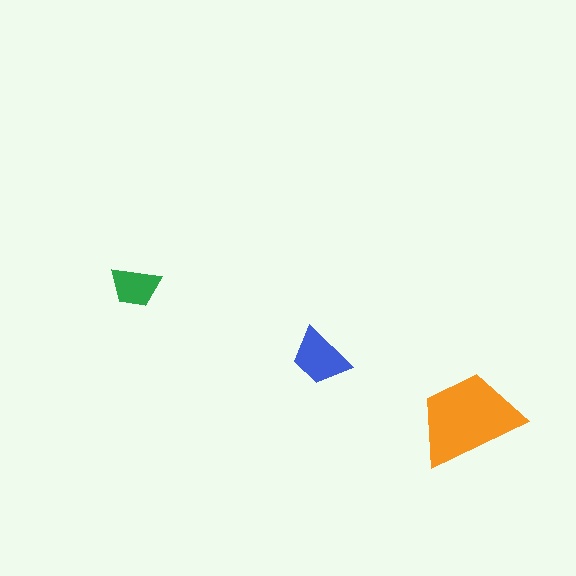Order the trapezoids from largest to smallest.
the orange one, the blue one, the green one.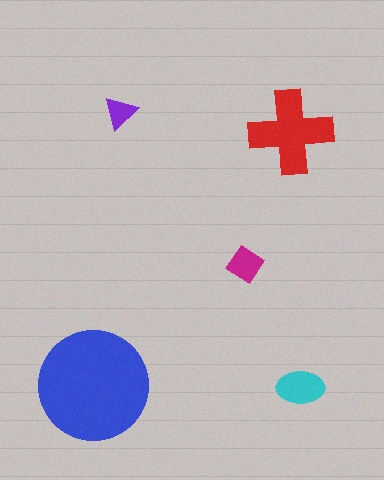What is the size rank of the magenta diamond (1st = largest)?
4th.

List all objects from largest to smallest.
The blue circle, the red cross, the cyan ellipse, the magenta diamond, the purple triangle.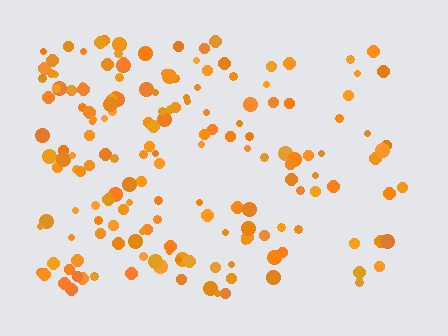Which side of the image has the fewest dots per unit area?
The right.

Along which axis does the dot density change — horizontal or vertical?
Horizontal.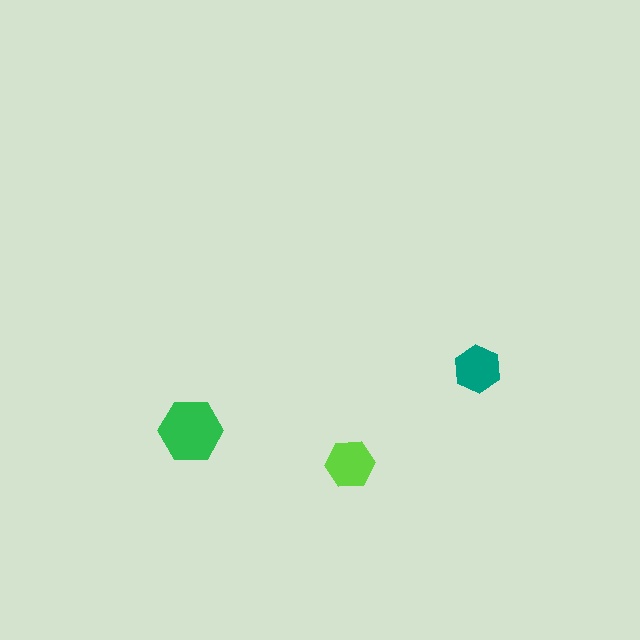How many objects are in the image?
There are 3 objects in the image.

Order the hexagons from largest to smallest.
the green one, the lime one, the teal one.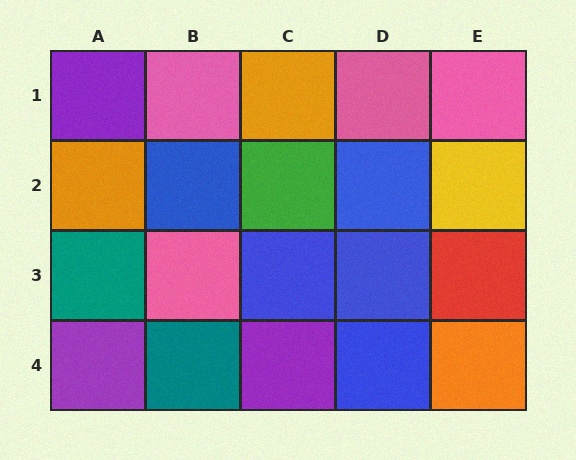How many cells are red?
1 cell is red.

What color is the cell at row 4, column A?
Purple.